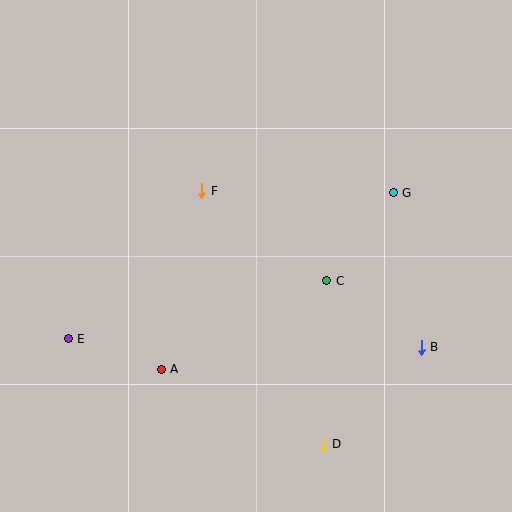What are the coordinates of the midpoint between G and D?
The midpoint between G and D is at (358, 318).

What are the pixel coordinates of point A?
Point A is at (161, 369).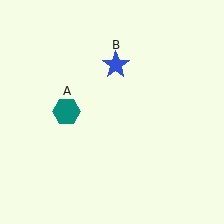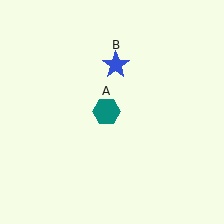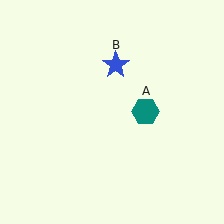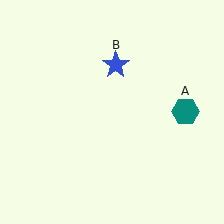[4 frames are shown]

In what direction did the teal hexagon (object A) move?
The teal hexagon (object A) moved right.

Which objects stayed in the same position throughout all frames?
Blue star (object B) remained stationary.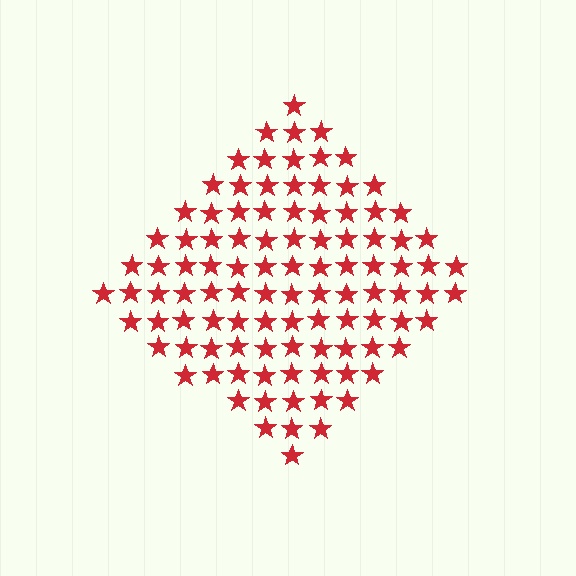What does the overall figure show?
The overall figure shows a diamond.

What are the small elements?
The small elements are stars.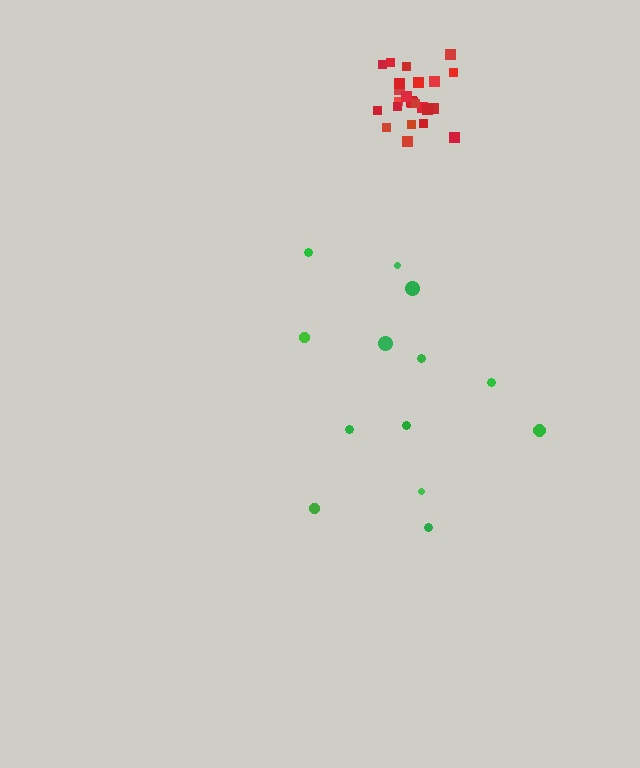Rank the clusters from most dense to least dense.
red, green.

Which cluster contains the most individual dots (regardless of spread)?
Red (24).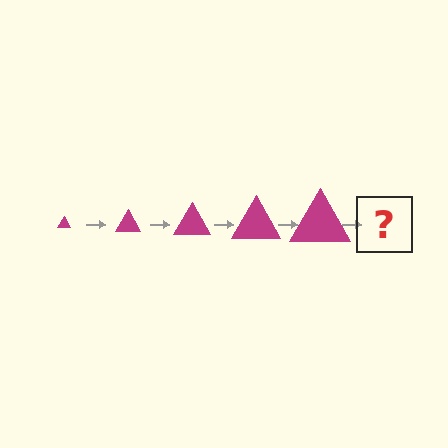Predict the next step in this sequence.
The next step is a magenta triangle, larger than the previous one.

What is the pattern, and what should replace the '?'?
The pattern is that the triangle gets progressively larger each step. The '?' should be a magenta triangle, larger than the previous one.